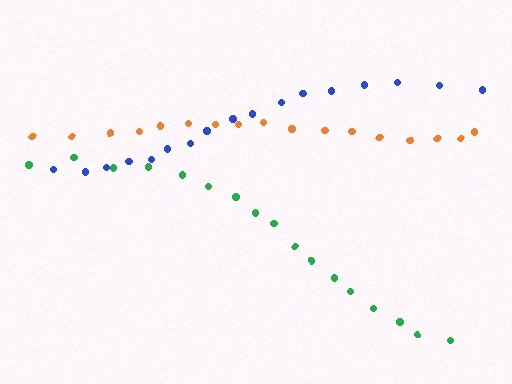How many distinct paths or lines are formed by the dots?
There are 3 distinct paths.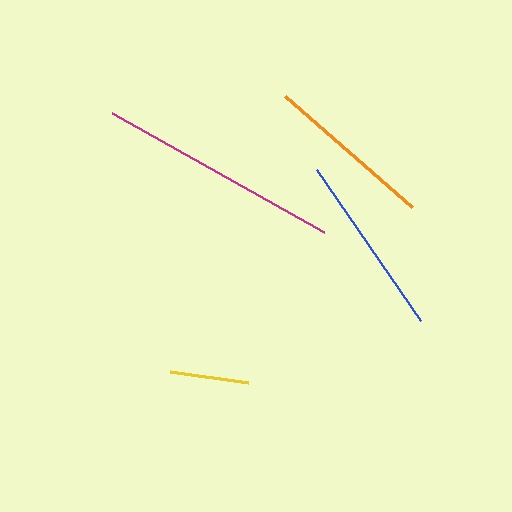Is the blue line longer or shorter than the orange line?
The blue line is longer than the orange line.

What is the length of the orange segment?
The orange segment is approximately 168 pixels long.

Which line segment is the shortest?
The yellow line is the shortest at approximately 79 pixels.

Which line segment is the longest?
The magenta line is the longest at approximately 243 pixels.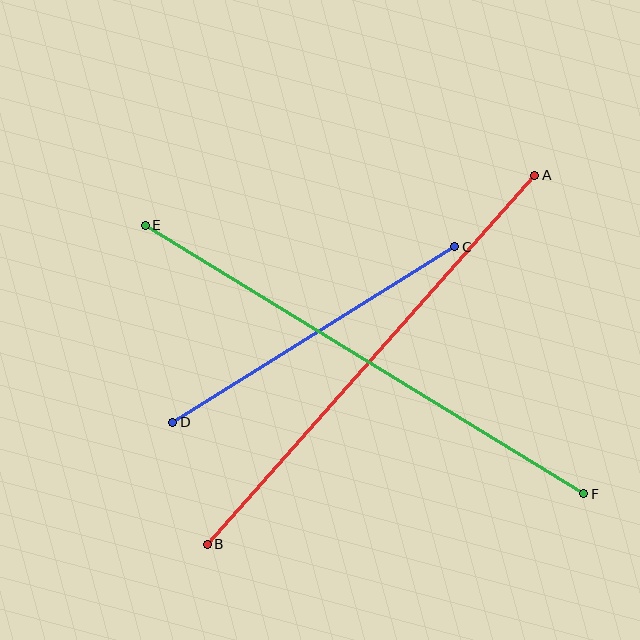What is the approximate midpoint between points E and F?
The midpoint is at approximately (365, 359) pixels.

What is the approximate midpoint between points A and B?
The midpoint is at approximately (371, 360) pixels.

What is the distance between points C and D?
The distance is approximately 332 pixels.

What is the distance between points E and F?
The distance is approximately 514 pixels.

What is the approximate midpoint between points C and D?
The midpoint is at approximately (314, 334) pixels.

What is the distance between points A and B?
The distance is approximately 493 pixels.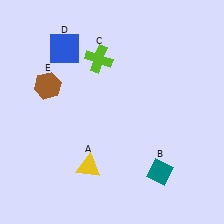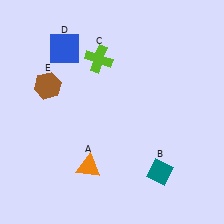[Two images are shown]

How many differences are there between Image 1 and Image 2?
There is 1 difference between the two images.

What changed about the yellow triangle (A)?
In Image 1, A is yellow. In Image 2, it changed to orange.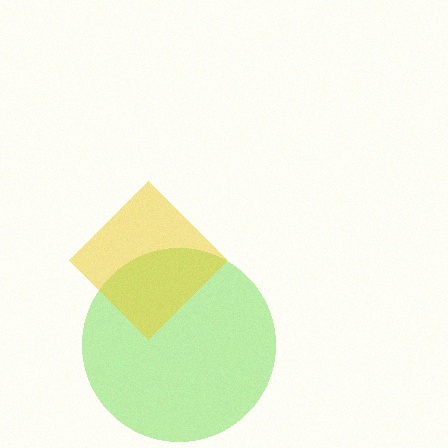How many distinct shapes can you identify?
There are 2 distinct shapes: a lime circle, a yellow diamond.